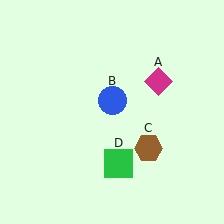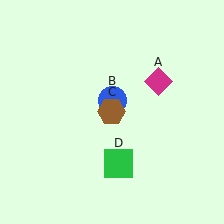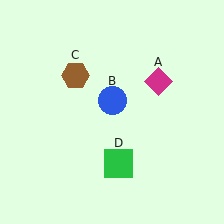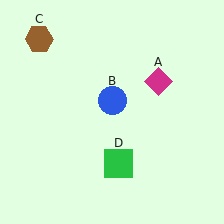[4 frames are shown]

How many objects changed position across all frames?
1 object changed position: brown hexagon (object C).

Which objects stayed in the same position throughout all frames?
Magenta diamond (object A) and blue circle (object B) and green square (object D) remained stationary.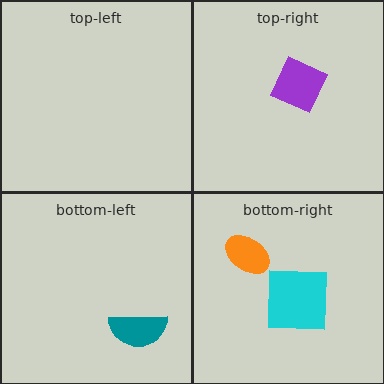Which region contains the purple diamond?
The top-right region.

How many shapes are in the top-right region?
1.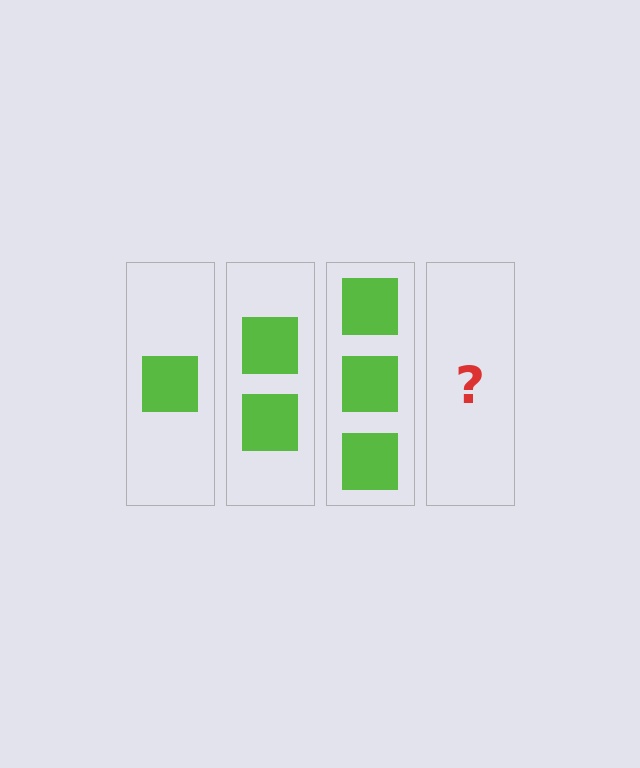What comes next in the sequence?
The next element should be 4 squares.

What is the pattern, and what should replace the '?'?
The pattern is that each step adds one more square. The '?' should be 4 squares.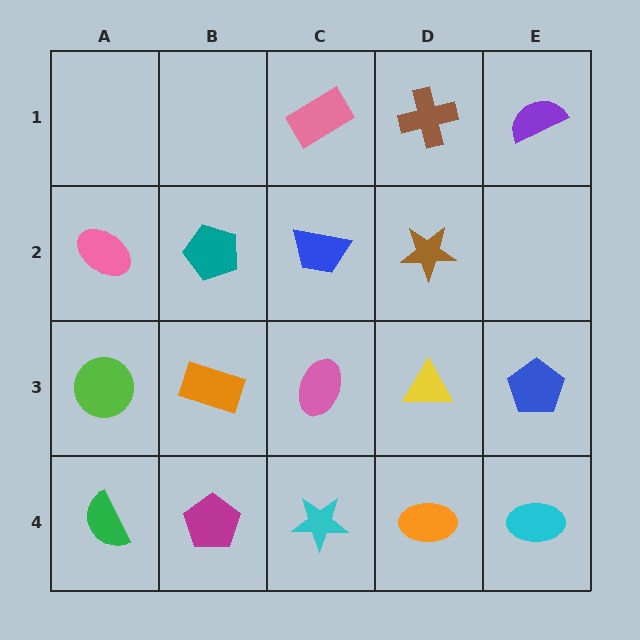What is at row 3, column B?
An orange rectangle.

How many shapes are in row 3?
5 shapes.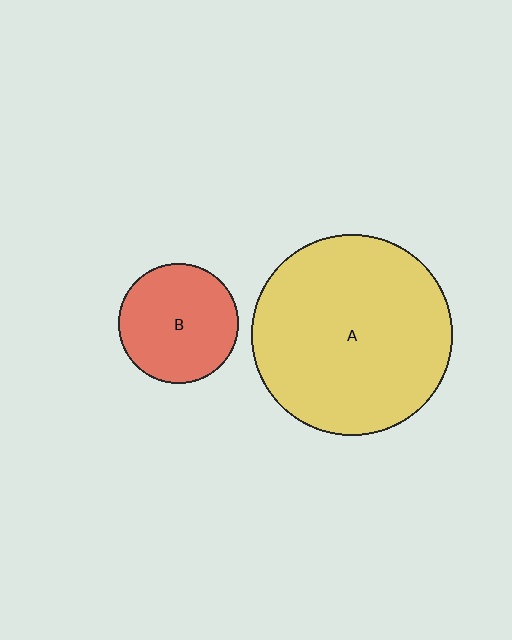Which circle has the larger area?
Circle A (yellow).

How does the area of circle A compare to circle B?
Approximately 2.8 times.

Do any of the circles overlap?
No, none of the circles overlap.